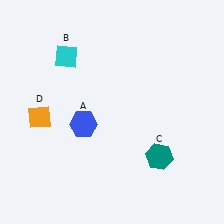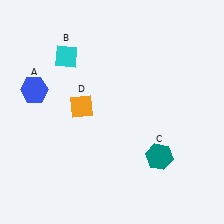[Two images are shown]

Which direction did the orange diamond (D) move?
The orange diamond (D) moved right.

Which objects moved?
The objects that moved are: the blue hexagon (A), the orange diamond (D).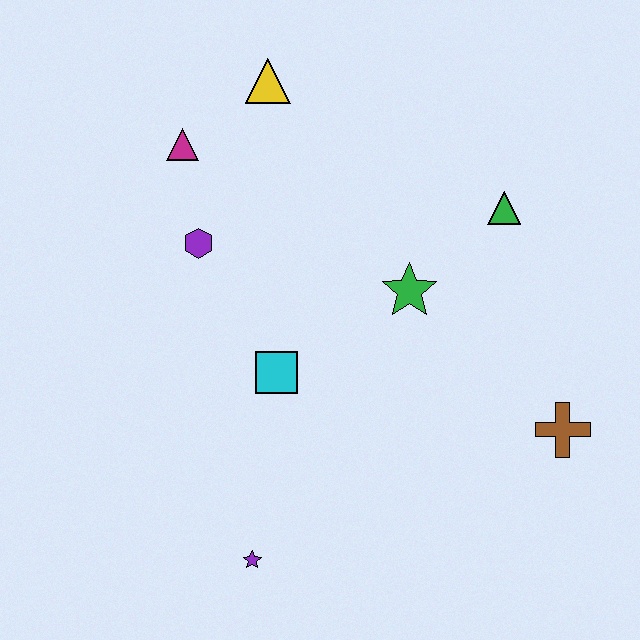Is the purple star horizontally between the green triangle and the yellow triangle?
No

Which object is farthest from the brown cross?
The magenta triangle is farthest from the brown cross.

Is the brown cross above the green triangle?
No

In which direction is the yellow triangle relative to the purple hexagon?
The yellow triangle is above the purple hexagon.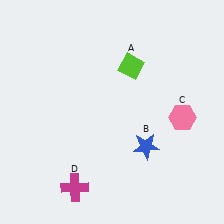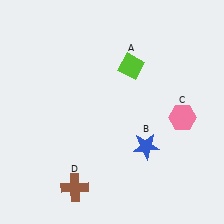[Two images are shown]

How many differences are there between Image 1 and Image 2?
There is 1 difference between the two images.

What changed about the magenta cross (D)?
In Image 1, D is magenta. In Image 2, it changed to brown.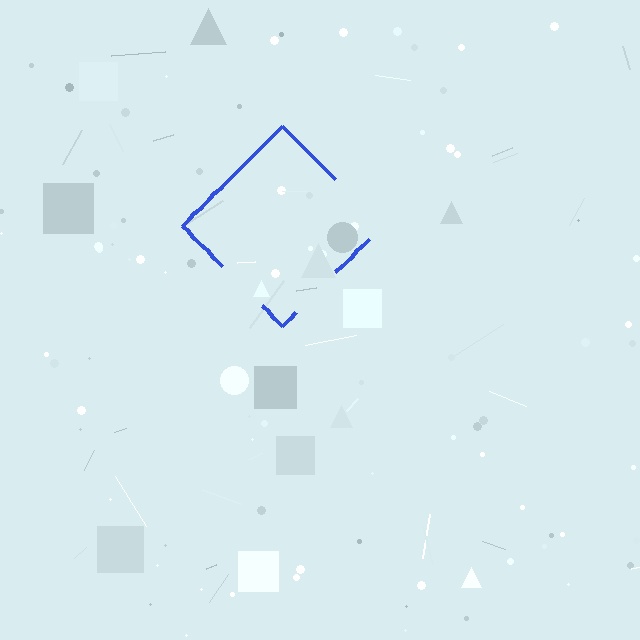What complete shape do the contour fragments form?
The contour fragments form a diamond.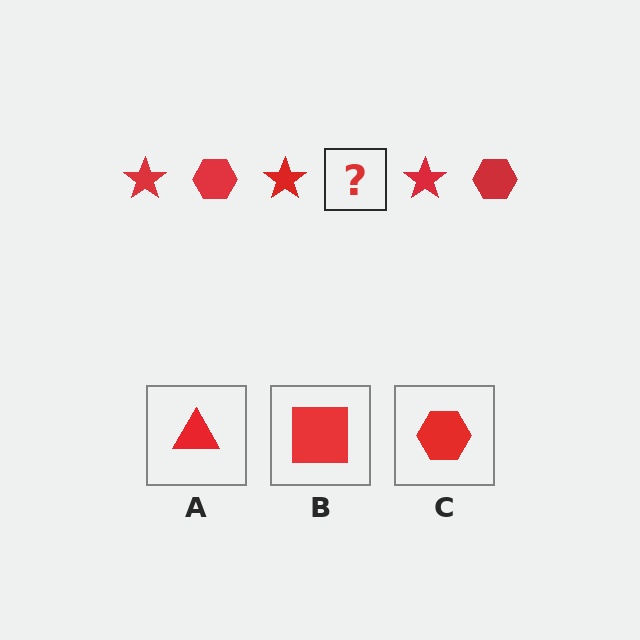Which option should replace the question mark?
Option C.